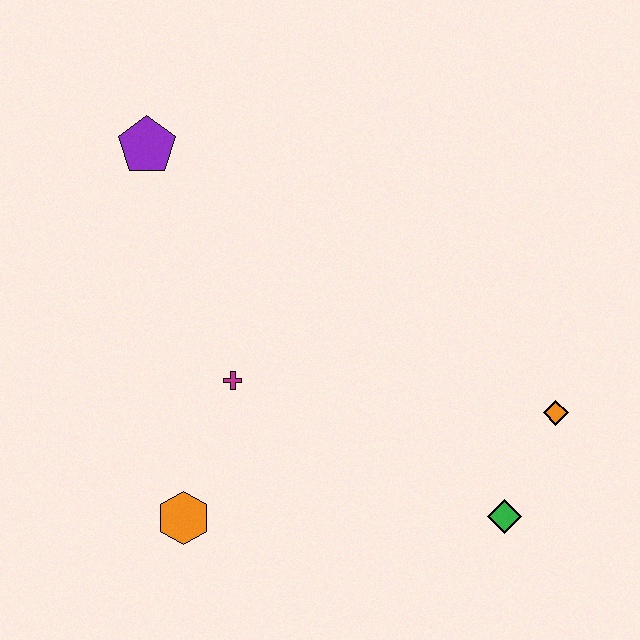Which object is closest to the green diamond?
The orange diamond is closest to the green diamond.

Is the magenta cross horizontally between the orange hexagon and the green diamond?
Yes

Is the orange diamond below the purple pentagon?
Yes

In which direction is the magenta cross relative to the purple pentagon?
The magenta cross is below the purple pentagon.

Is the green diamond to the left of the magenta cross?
No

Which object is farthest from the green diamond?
The purple pentagon is farthest from the green diamond.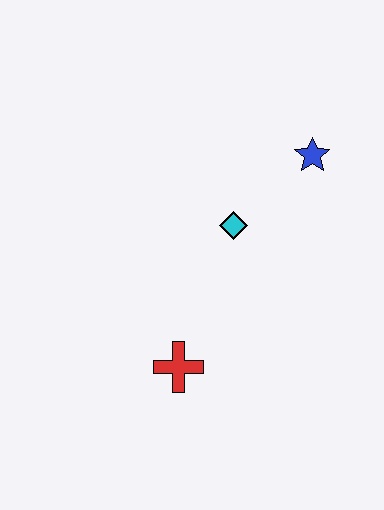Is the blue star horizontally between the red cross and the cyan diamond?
No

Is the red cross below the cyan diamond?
Yes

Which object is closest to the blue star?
The cyan diamond is closest to the blue star.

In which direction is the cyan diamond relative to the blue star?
The cyan diamond is to the left of the blue star.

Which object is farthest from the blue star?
The red cross is farthest from the blue star.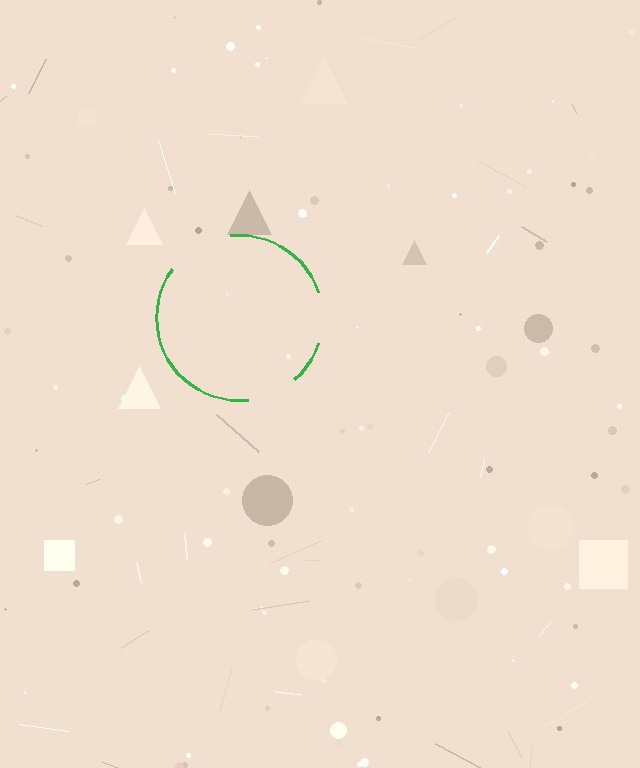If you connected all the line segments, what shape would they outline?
They would outline a circle.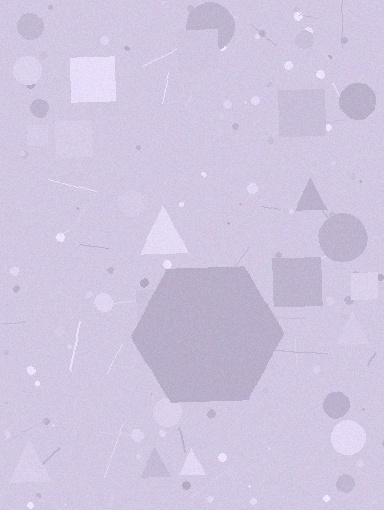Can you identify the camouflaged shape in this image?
The camouflaged shape is a hexagon.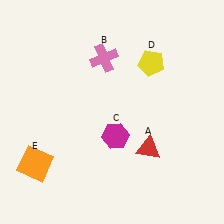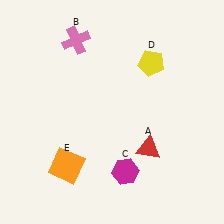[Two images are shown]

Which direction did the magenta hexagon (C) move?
The magenta hexagon (C) moved down.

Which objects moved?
The objects that moved are: the pink cross (B), the magenta hexagon (C), the orange square (E).